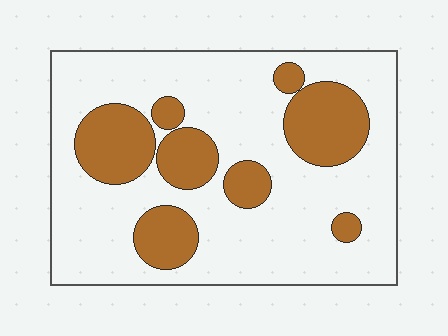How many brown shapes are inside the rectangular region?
8.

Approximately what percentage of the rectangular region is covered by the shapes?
Approximately 25%.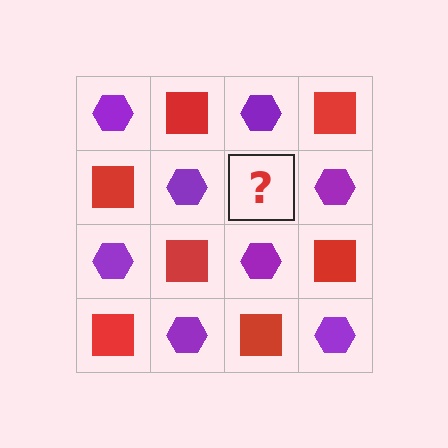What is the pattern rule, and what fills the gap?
The rule is that it alternates purple hexagon and red square in a checkerboard pattern. The gap should be filled with a red square.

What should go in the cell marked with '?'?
The missing cell should contain a red square.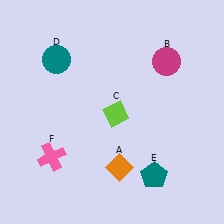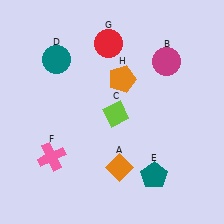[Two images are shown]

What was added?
A red circle (G), an orange pentagon (H) were added in Image 2.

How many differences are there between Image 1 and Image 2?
There are 2 differences between the two images.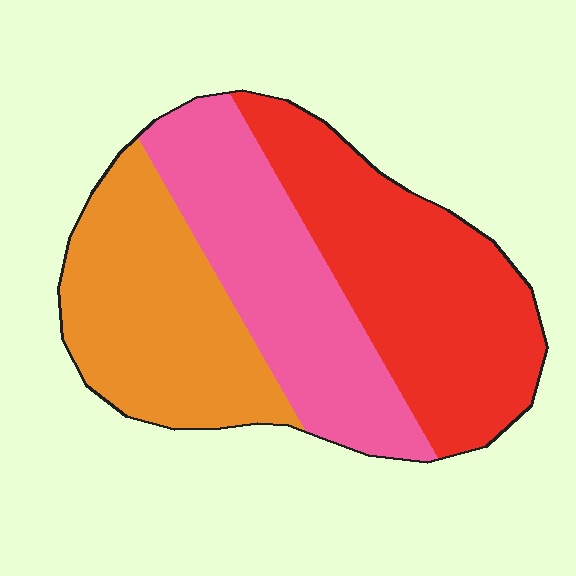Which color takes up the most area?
Red, at roughly 40%.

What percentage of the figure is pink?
Pink covers about 30% of the figure.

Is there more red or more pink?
Red.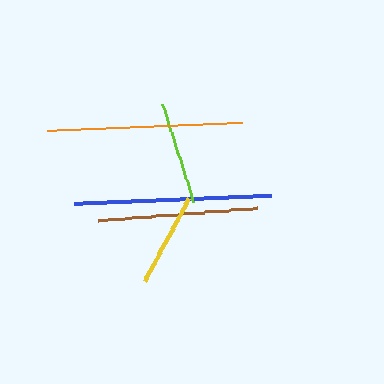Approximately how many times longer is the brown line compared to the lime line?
The brown line is approximately 1.5 times the length of the lime line.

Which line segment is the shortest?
The yellow line is the shortest at approximately 94 pixels.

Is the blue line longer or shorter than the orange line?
The blue line is longer than the orange line.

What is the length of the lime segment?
The lime segment is approximately 103 pixels long.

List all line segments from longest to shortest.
From longest to shortest: blue, orange, brown, lime, yellow.